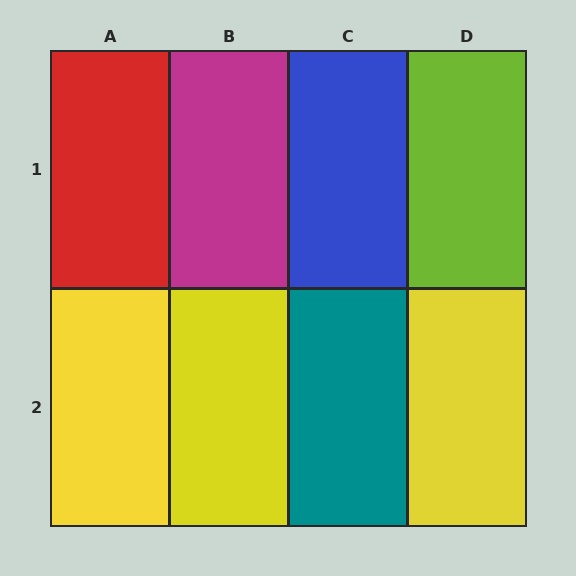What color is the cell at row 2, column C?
Teal.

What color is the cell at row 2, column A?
Yellow.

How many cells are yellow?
3 cells are yellow.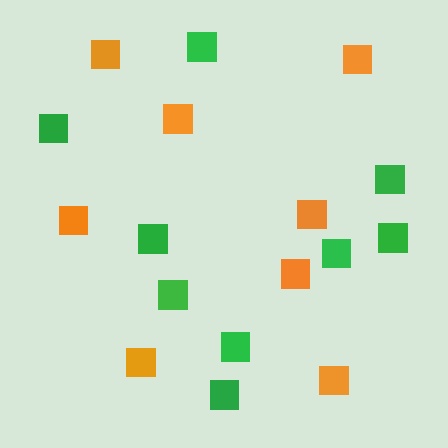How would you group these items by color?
There are 2 groups: one group of orange squares (8) and one group of green squares (9).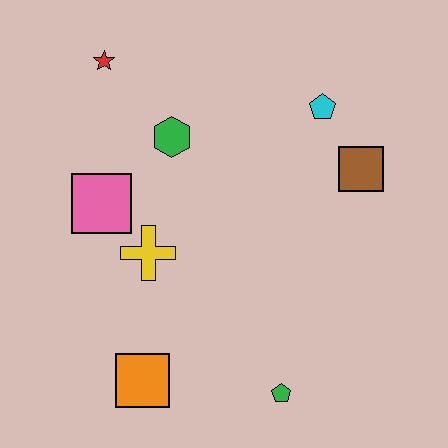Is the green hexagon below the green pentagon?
No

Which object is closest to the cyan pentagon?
The brown square is closest to the cyan pentagon.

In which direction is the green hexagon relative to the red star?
The green hexagon is below the red star.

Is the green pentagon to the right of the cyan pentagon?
No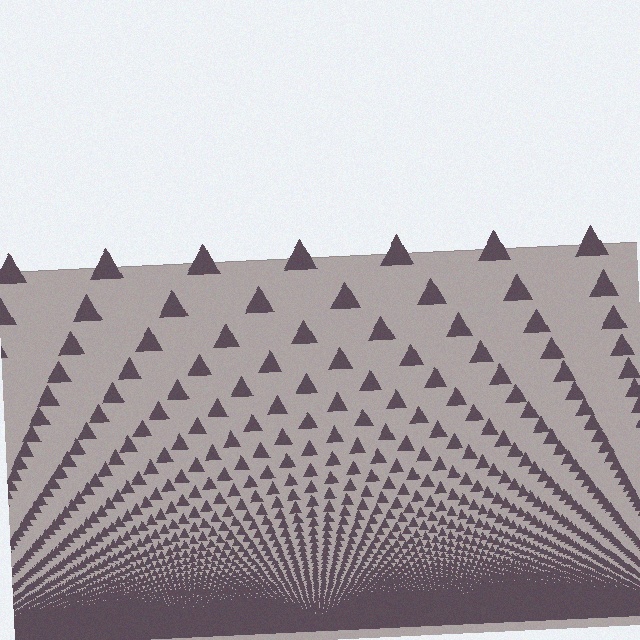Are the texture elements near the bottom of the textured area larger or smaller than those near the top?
Smaller. The gradient is inverted — elements near the bottom are smaller and denser.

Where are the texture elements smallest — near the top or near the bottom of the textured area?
Near the bottom.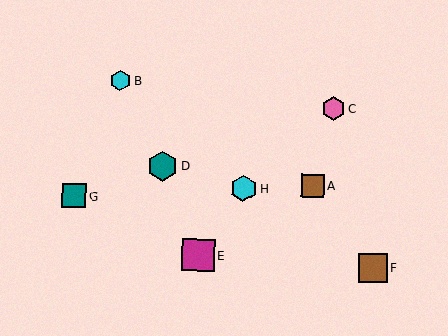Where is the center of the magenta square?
The center of the magenta square is at (198, 255).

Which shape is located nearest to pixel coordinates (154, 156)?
The teal hexagon (labeled D) at (163, 166) is nearest to that location.